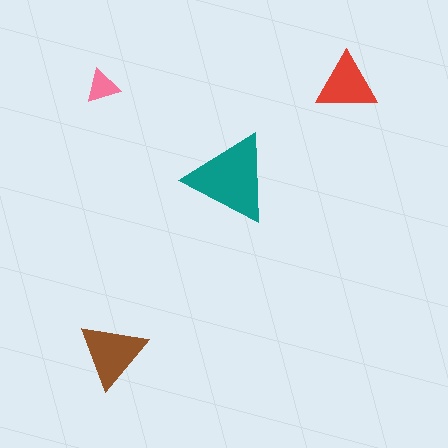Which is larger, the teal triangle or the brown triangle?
The teal one.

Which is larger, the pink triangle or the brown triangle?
The brown one.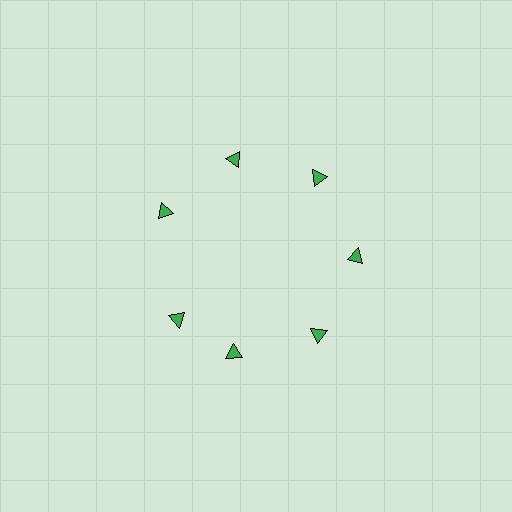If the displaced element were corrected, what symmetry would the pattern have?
It would have 7-fold rotational symmetry — the pattern would map onto itself every 51 degrees.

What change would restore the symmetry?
The symmetry would be restored by rotating it back into even spacing with its neighbors so that all 7 triangles sit at equal angles and equal distance from the center.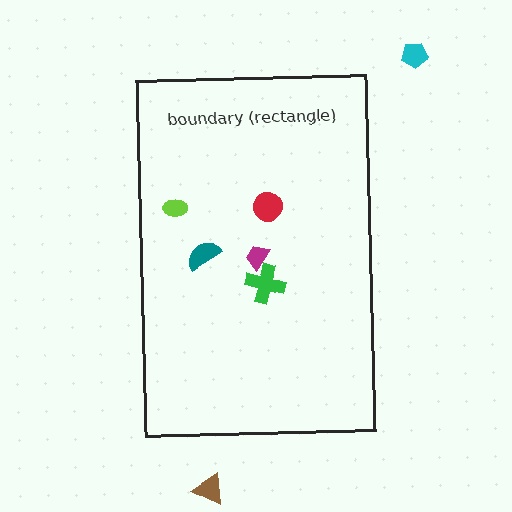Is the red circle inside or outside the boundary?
Inside.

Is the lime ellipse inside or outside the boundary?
Inside.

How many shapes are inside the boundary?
5 inside, 2 outside.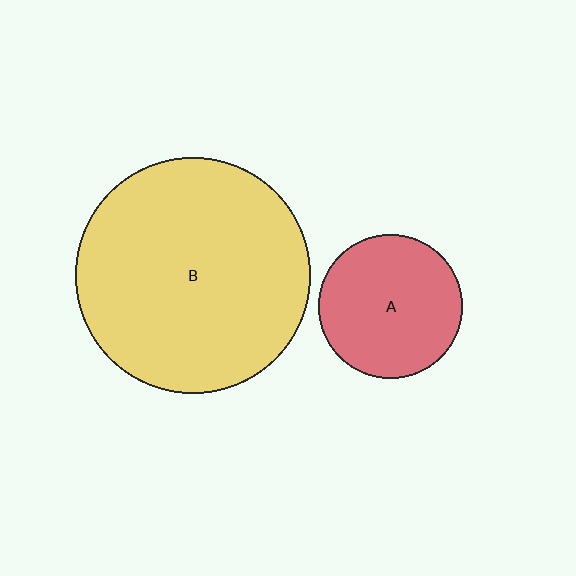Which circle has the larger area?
Circle B (yellow).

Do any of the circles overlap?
No, none of the circles overlap.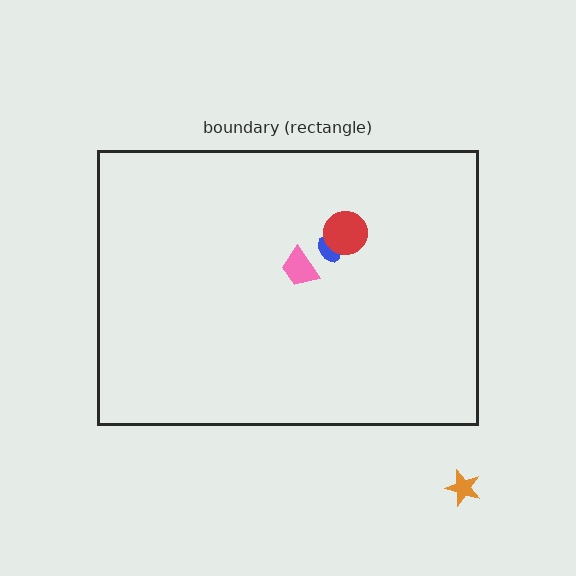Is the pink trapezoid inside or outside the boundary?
Inside.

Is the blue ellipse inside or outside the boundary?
Inside.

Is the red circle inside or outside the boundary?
Inside.